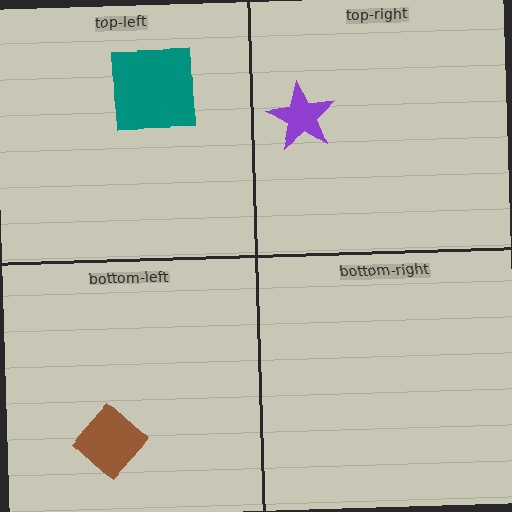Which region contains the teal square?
The top-left region.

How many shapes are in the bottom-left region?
1.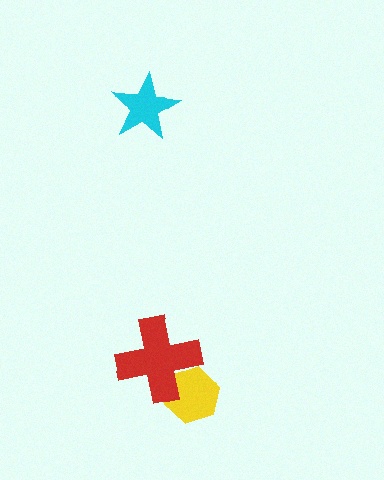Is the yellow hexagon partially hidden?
Yes, it is partially covered by another shape.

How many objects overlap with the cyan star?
0 objects overlap with the cyan star.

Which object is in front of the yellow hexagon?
The red cross is in front of the yellow hexagon.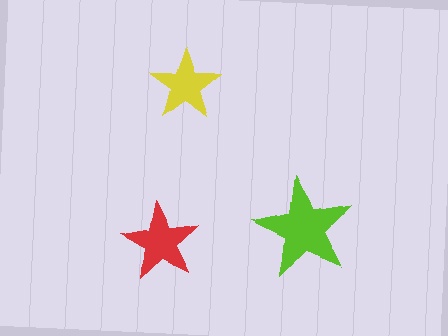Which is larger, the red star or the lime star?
The lime one.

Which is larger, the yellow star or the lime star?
The lime one.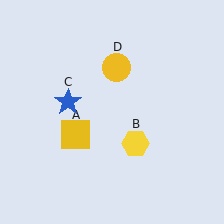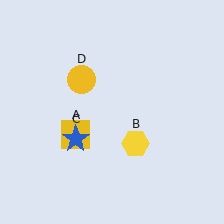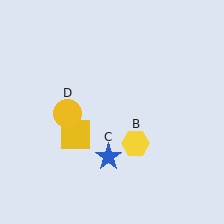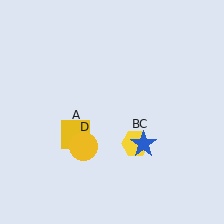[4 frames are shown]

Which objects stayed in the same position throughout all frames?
Yellow square (object A) and yellow hexagon (object B) remained stationary.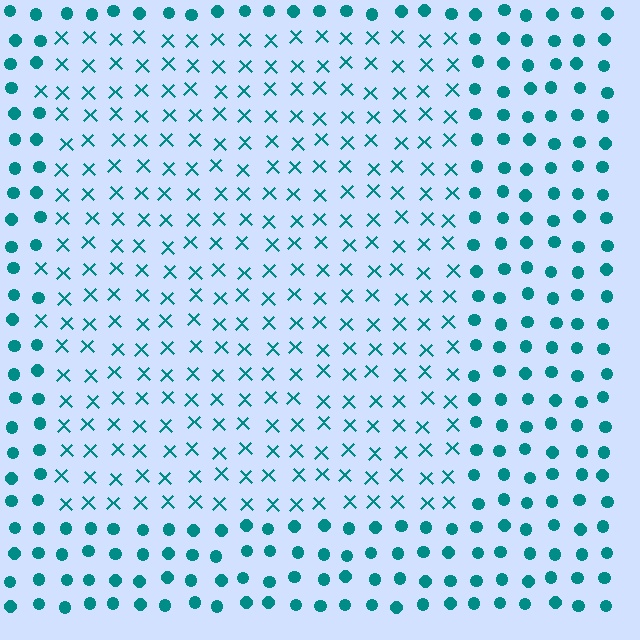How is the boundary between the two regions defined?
The boundary is defined by a change in element shape: X marks inside vs. circles outside. All elements share the same color and spacing.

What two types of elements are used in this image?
The image uses X marks inside the rectangle region and circles outside it.